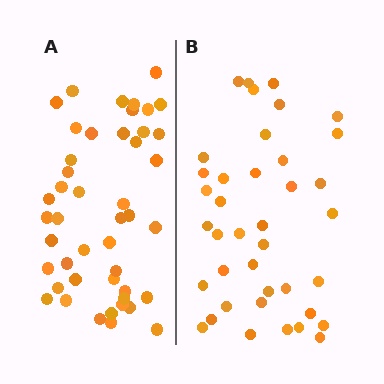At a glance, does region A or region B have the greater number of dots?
Region A (the left region) has more dots.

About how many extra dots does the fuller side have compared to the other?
Region A has roughly 8 or so more dots than region B.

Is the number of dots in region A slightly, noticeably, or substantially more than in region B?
Region A has only slightly more — the two regions are fairly close. The ratio is roughly 1.2 to 1.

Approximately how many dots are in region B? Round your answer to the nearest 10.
About 40 dots. (The exact count is 39, which rounds to 40.)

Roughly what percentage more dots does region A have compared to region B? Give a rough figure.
About 20% more.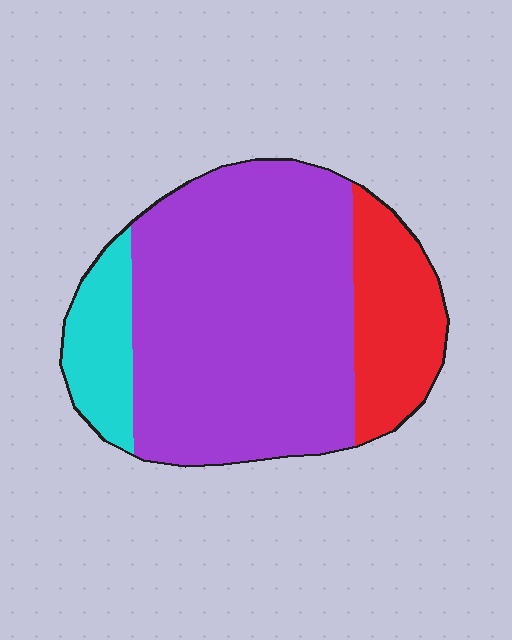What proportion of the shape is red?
Red covers about 20% of the shape.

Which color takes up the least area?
Cyan, at roughly 15%.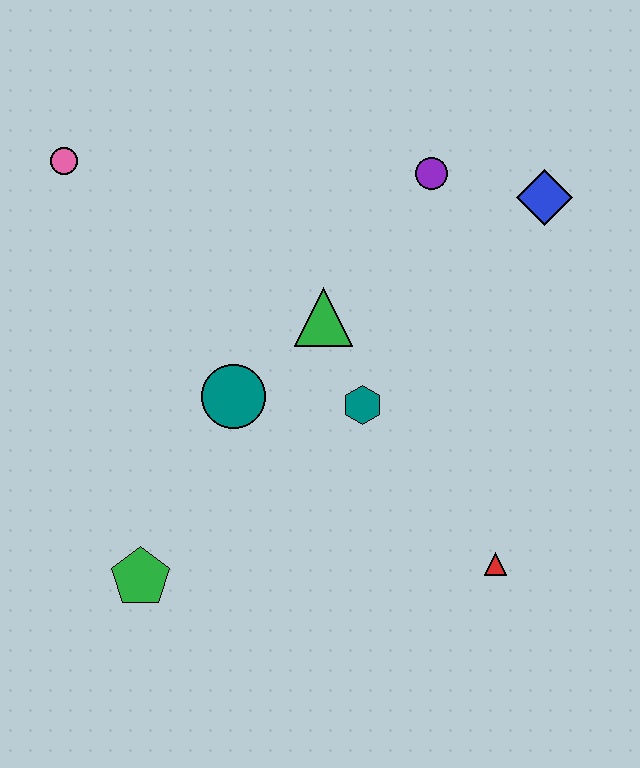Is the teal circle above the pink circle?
No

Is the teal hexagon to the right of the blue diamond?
No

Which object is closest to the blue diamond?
The purple circle is closest to the blue diamond.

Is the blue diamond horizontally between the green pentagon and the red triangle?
No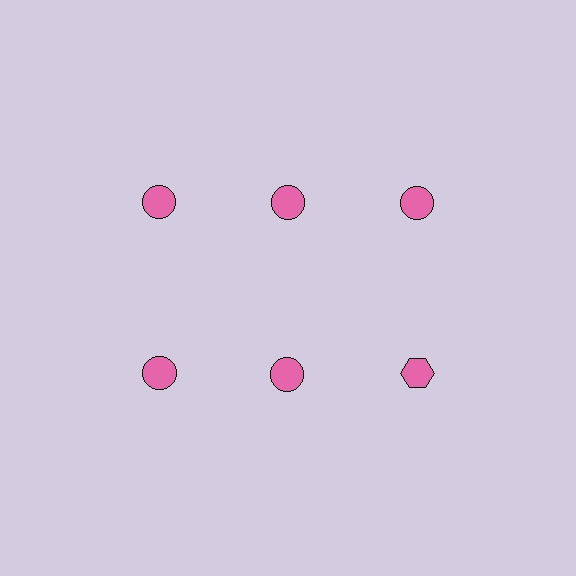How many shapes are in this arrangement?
There are 6 shapes arranged in a grid pattern.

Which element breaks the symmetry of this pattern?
The pink hexagon in the second row, center column breaks the symmetry. All other shapes are pink circles.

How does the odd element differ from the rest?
It has a different shape: hexagon instead of circle.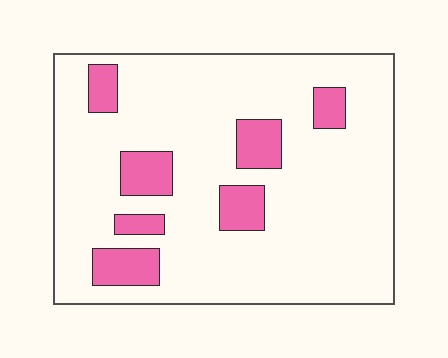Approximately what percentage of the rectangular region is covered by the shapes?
Approximately 15%.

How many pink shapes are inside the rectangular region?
7.